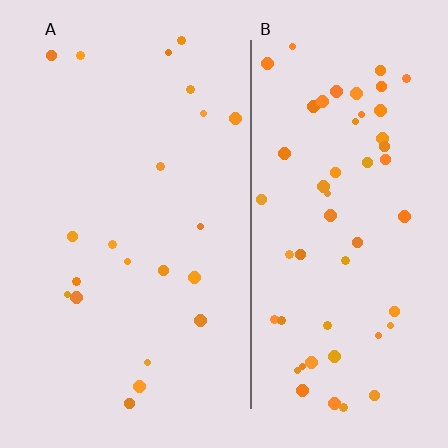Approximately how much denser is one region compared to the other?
Approximately 2.6× — region B over region A.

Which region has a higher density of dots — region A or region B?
B (the right).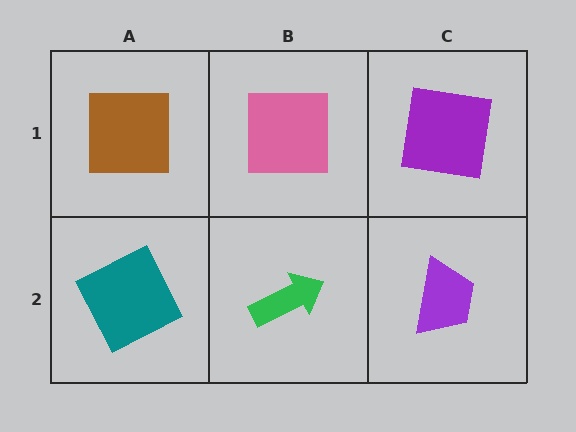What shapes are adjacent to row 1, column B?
A green arrow (row 2, column B), a brown square (row 1, column A), a purple square (row 1, column C).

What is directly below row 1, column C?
A purple trapezoid.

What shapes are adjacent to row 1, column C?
A purple trapezoid (row 2, column C), a pink square (row 1, column B).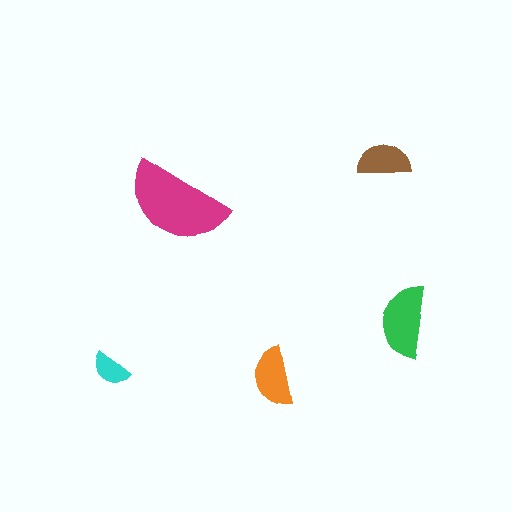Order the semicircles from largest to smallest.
the magenta one, the green one, the orange one, the brown one, the cyan one.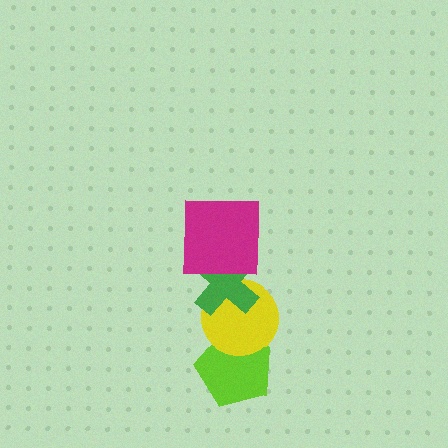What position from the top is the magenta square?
The magenta square is 1st from the top.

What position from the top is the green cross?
The green cross is 2nd from the top.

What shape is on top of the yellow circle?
The green cross is on top of the yellow circle.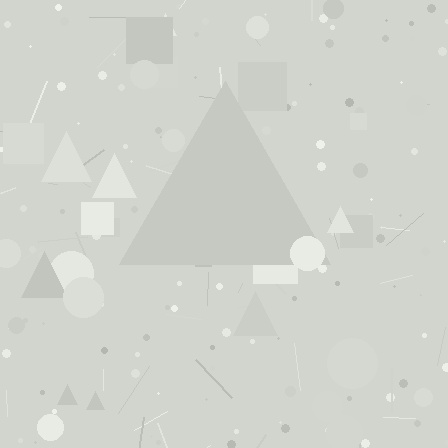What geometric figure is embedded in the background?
A triangle is embedded in the background.